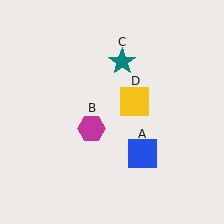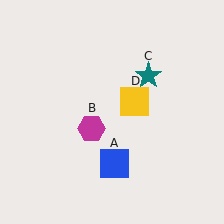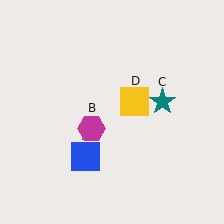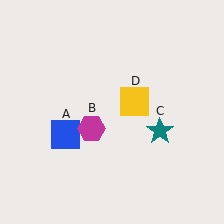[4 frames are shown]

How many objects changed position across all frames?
2 objects changed position: blue square (object A), teal star (object C).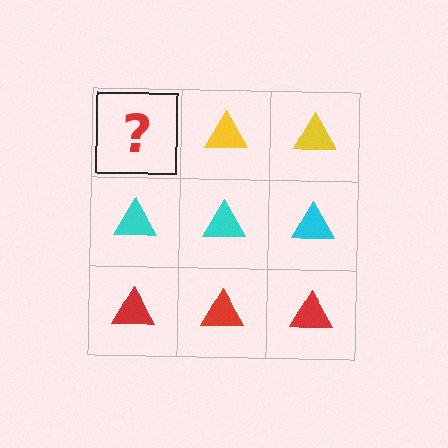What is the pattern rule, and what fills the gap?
The rule is that each row has a consistent color. The gap should be filled with a yellow triangle.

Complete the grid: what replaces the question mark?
The question mark should be replaced with a yellow triangle.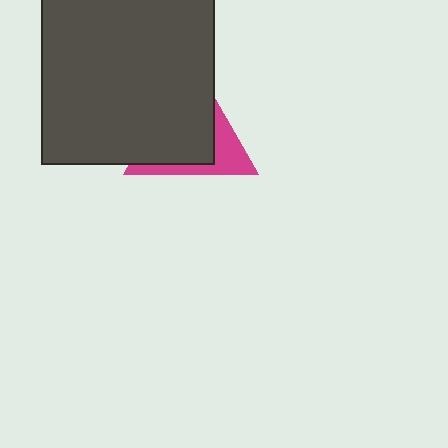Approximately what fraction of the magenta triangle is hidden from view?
Roughly 68% of the magenta triangle is hidden behind the dark gray square.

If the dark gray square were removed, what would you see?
You would see the complete magenta triangle.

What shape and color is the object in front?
The object in front is a dark gray square.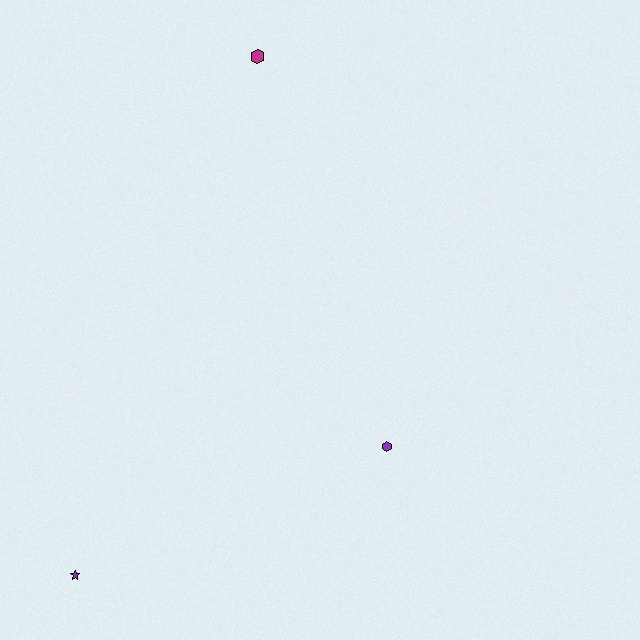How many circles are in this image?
There are no circles.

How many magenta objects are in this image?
There is 1 magenta object.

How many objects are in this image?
There are 3 objects.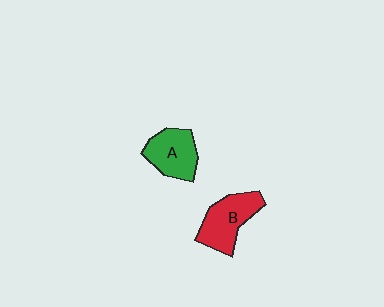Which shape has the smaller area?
Shape A (green).